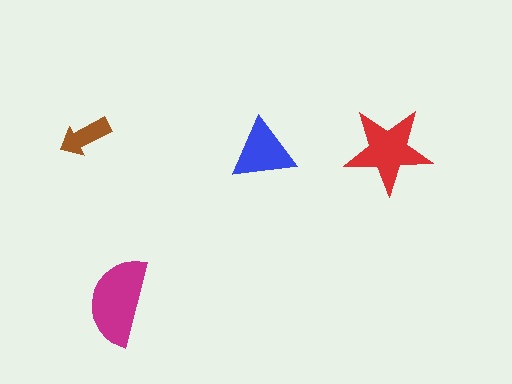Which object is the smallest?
The brown arrow.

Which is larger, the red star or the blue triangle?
The red star.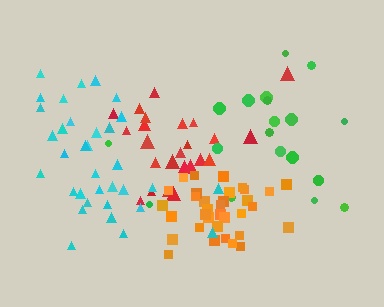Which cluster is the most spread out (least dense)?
Green.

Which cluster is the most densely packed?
Orange.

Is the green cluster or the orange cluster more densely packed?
Orange.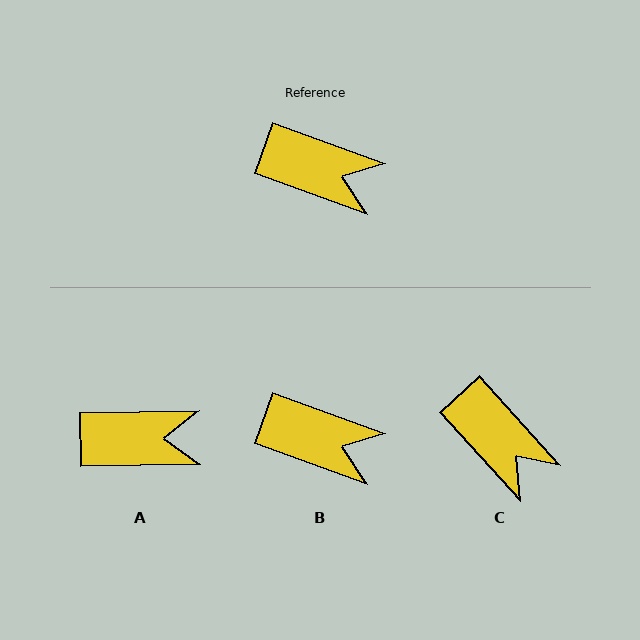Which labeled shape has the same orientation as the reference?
B.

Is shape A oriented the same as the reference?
No, it is off by about 21 degrees.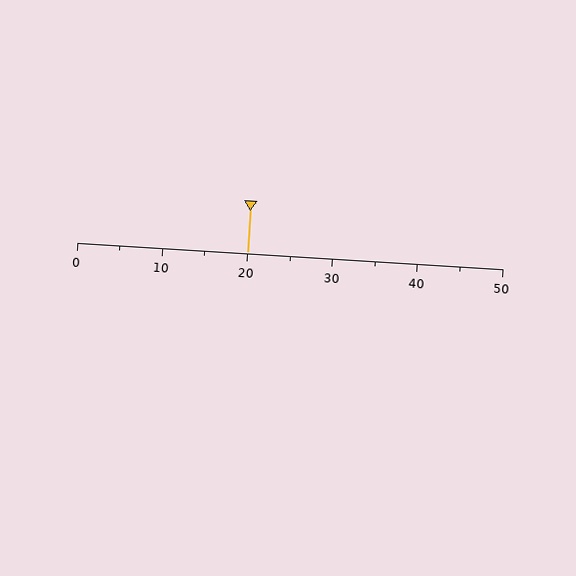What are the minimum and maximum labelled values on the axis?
The axis runs from 0 to 50.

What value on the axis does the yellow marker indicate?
The marker indicates approximately 20.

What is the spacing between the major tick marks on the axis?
The major ticks are spaced 10 apart.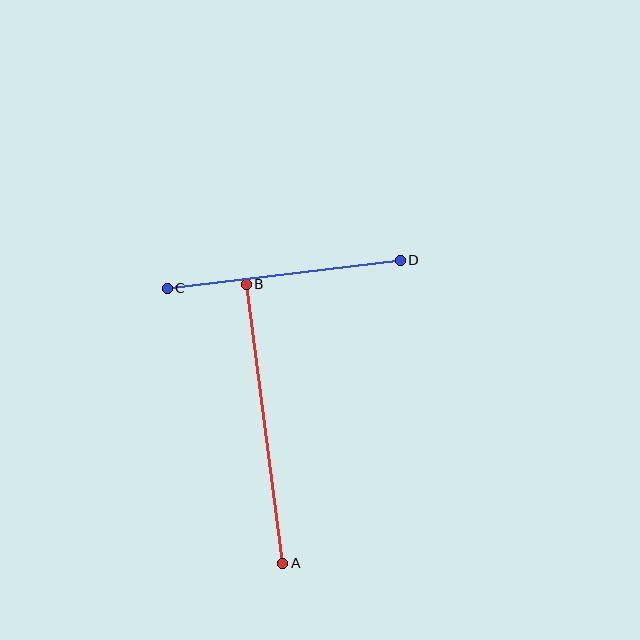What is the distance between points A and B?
The distance is approximately 281 pixels.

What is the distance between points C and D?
The distance is approximately 235 pixels.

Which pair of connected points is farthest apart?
Points A and B are farthest apart.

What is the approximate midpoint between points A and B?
The midpoint is at approximately (264, 424) pixels.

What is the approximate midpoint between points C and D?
The midpoint is at approximately (284, 274) pixels.